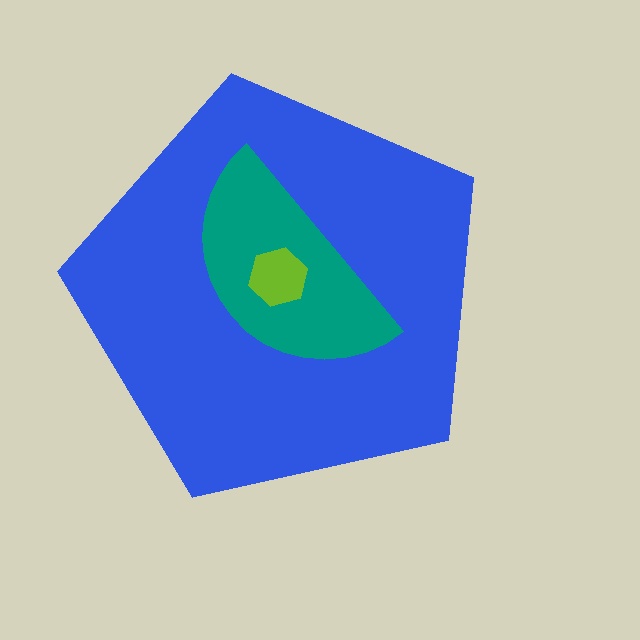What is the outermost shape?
The blue pentagon.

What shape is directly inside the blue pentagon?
The teal semicircle.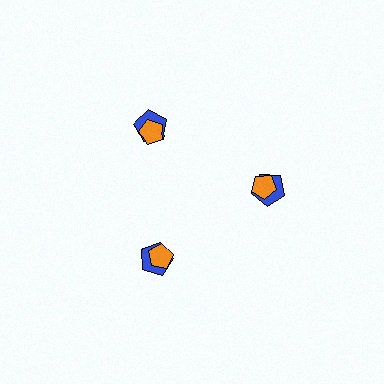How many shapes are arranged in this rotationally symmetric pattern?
There are 6 shapes, arranged in 3 groups of 2.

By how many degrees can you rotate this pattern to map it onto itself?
The pattern maps onto itself every 120 degrees of rotation.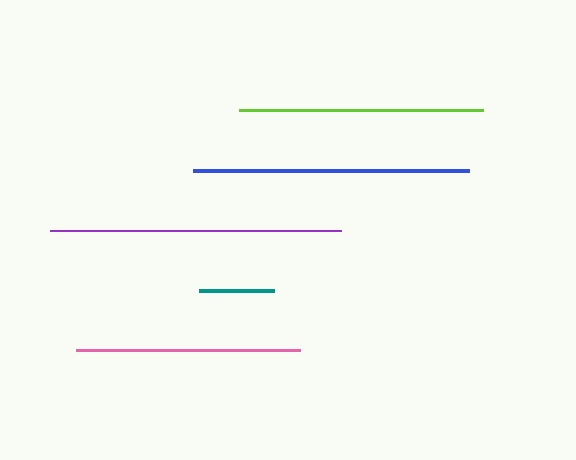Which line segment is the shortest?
The teal line is the shortest at approximately 75 pixels.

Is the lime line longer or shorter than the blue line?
The blue line is longer than the lime line.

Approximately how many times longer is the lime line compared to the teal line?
The lime line is approximately 3.2 times the length of the teal line.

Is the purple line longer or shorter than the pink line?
The purple line is longer than the pink line.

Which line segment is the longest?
The purple line is the longest at approximately 291 pixels.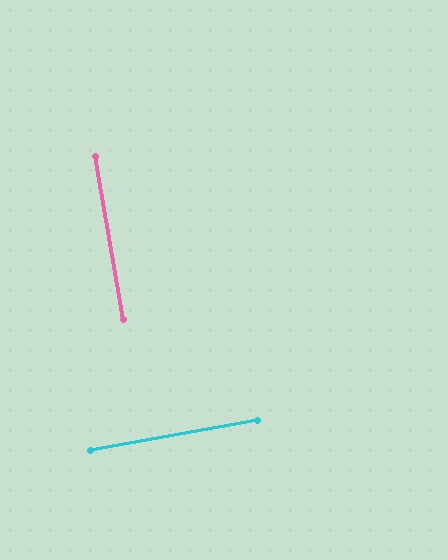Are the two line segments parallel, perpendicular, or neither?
Perpendicular — they meet at approximately 90°.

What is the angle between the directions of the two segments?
Approximately 90 degrees.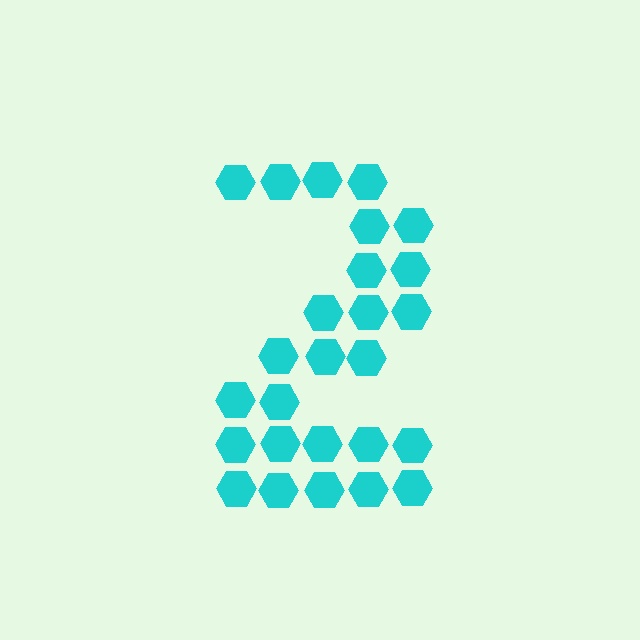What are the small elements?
The small elements are hexagons.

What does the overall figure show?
The overall figure shows the digit 2.